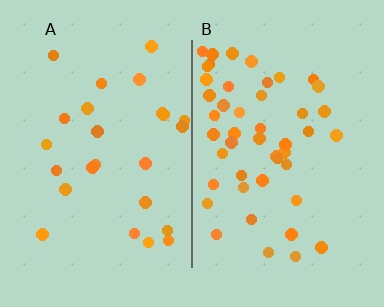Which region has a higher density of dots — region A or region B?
B (the right).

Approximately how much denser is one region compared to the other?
Approximately 1.9× — region B over region A.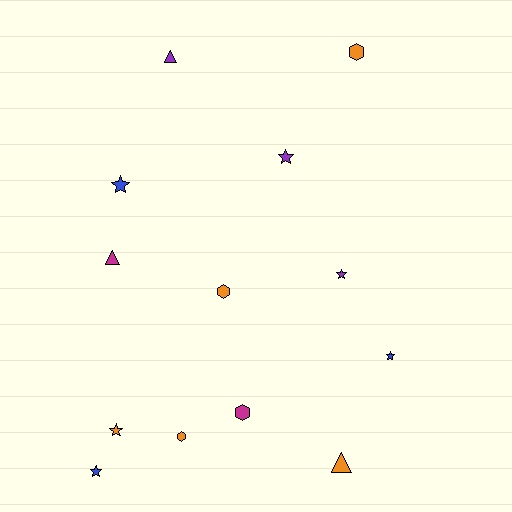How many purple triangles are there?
There is 1 purple triangle.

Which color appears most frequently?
Orange, with 5 objects.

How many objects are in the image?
There are 13 objects.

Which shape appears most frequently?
Star, with 6 objects.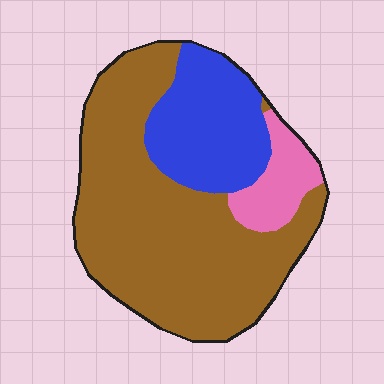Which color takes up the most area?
Brown, at roughly 65%.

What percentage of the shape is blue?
Blue takes up between a sixth and a third of the shape.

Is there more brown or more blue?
Brown.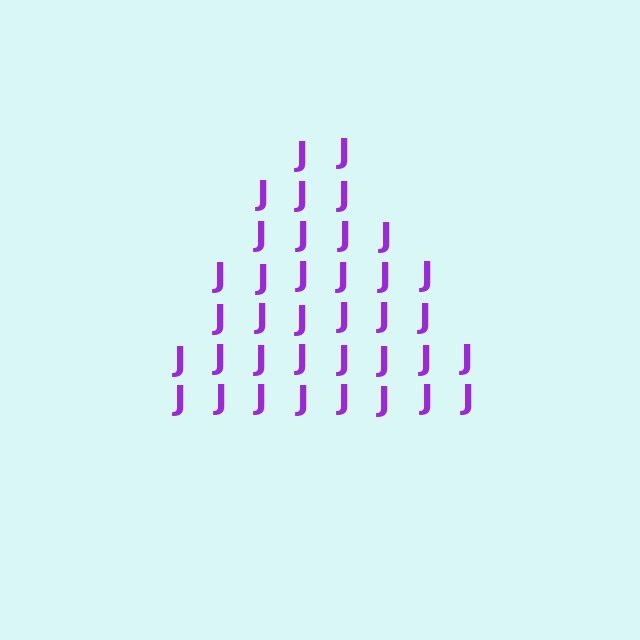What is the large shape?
The large shape is a triangle.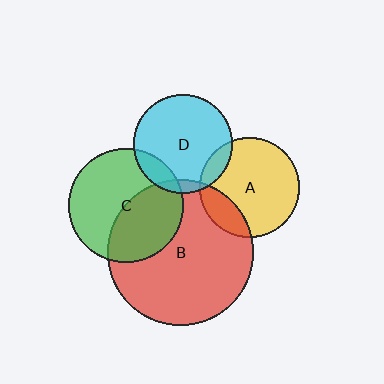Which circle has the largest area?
Circle B (red).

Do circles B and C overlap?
Yes.